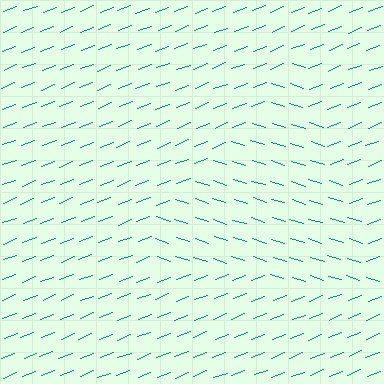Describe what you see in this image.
The image is filled with small teal line segments. A triangle region in the image has lines oriented differently from the surrounding lines, creating a visible texture boundary.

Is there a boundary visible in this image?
Yes, there is a texture boundary formed by a change in line orientation.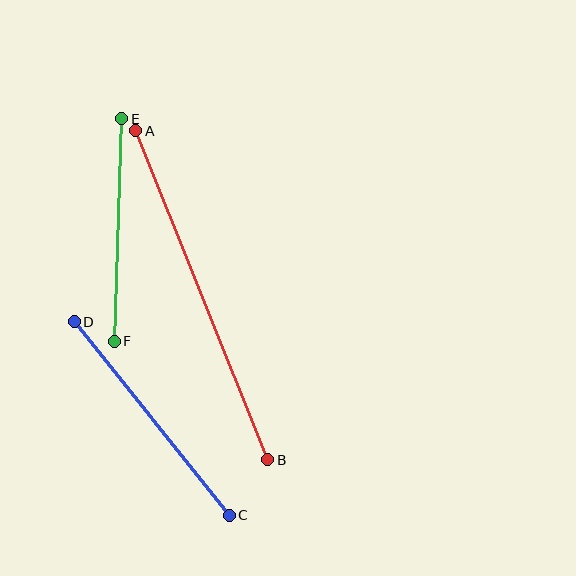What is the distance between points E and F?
The distance is approximately 223 pixels.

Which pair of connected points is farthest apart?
Points A and B are farthest apart.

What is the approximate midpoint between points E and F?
The midpoint is at approximately (118, 230) pixels.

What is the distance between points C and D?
The distance is approximately 248 pixels.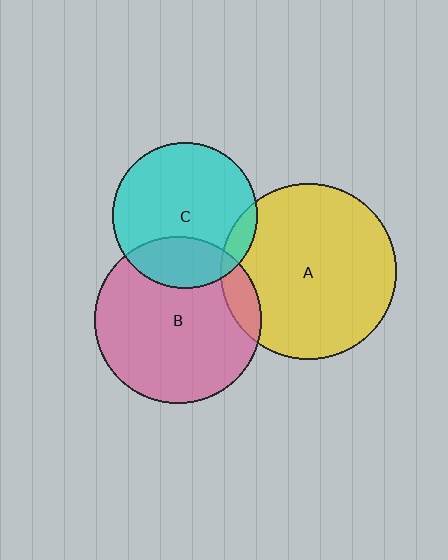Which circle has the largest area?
Circle A (yellow).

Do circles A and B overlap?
Yes.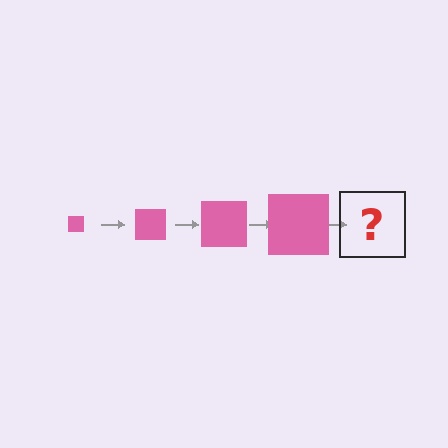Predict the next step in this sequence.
The next step is a pink square, larger than the previous one.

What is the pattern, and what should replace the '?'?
The pattern is that the square gets progressively larger each step. The '?' should be a pink square, larger than the previous one.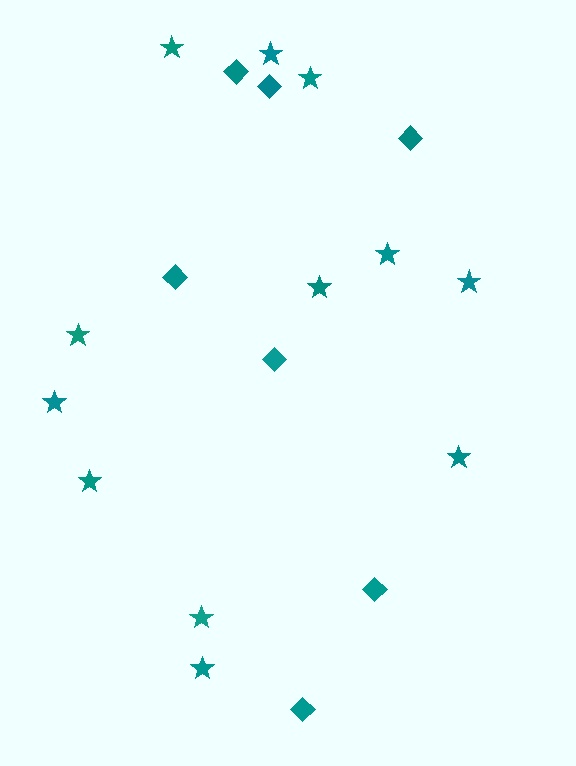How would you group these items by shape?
There are 2 groups: one group of stars (12) and one group of diamonds (7).